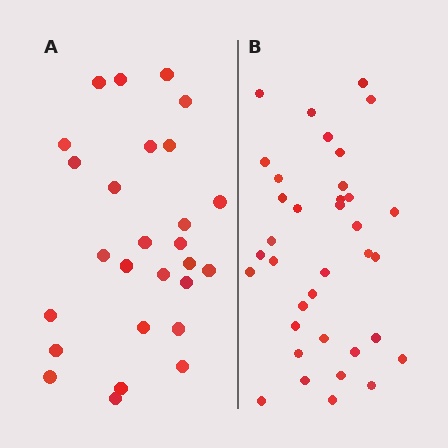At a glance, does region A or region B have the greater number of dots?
Region B (the right region) has more dots.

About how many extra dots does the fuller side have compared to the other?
Region B has roughly 8 or so more dots than region A.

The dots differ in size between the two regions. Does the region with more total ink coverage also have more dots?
No. Region A has more total ink coverage because its dots are larger, but region B actually contains more individual dots. Total area can be misleading — the number of items is what matters here.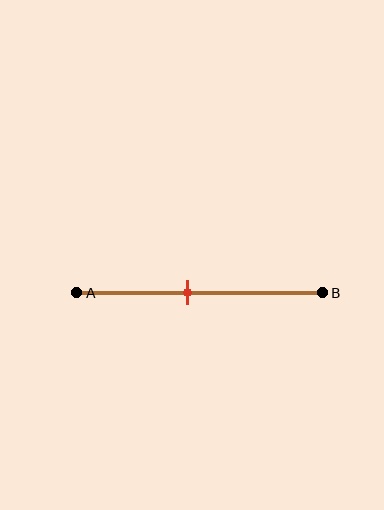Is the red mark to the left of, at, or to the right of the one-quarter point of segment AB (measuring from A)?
The red mark is to the right of the one-quarter point of segment AB.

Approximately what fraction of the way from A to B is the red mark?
The red mark is approximately 45% of the way from A to B.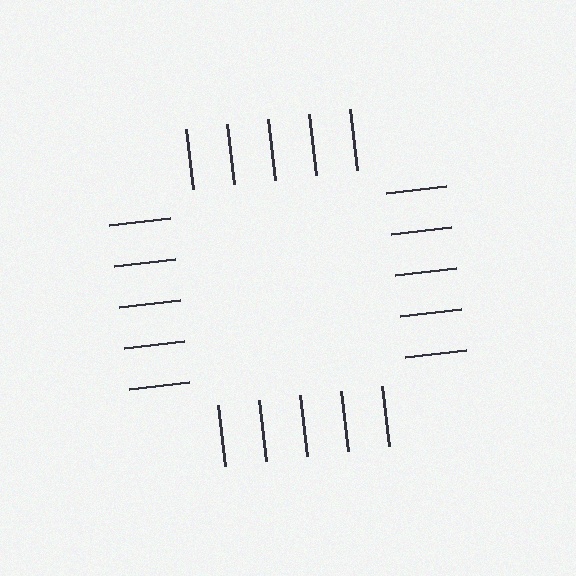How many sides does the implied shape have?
4 sides — the line-ends trace a square.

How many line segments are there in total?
20 — 5 along each of the 4 edges.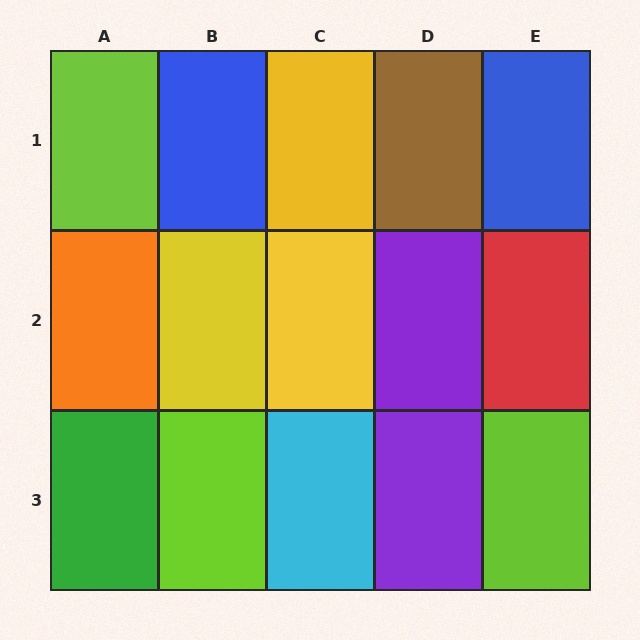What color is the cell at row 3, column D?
Purple.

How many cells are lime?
3 cells are lime.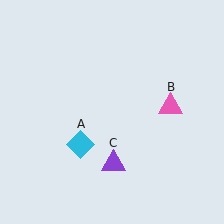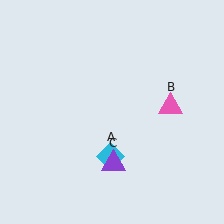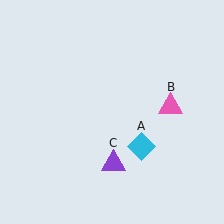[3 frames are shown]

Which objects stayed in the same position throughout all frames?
Pink triangle (object B) and purple triangle (object C) remained stationary.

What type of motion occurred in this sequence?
The cyan diamond (object A) rotated counterclockwise around the center of the scene.